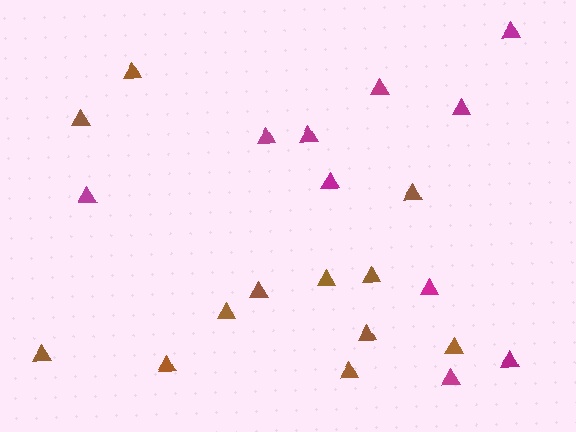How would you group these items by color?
There are 2 groups: one group of brown triangles (12) and one group of magenta triangles (10).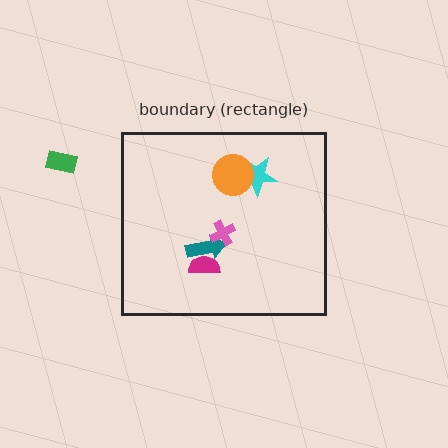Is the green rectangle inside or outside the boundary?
Outside.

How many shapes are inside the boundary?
6 inside, 1 outside.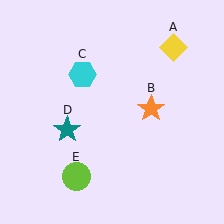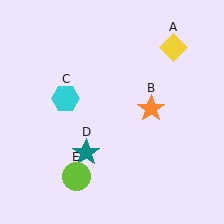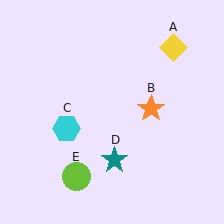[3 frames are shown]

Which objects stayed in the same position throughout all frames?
Yellow diamond (object A) and orange star (object B) and lime circle (object E) remained stationary.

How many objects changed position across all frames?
2 objects changed position: cyan hexagon (object C), teal star (object D).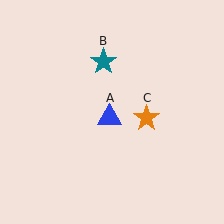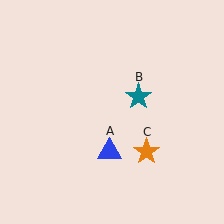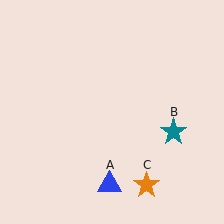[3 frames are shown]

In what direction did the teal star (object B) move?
The teal star (object B) moved down and to the right.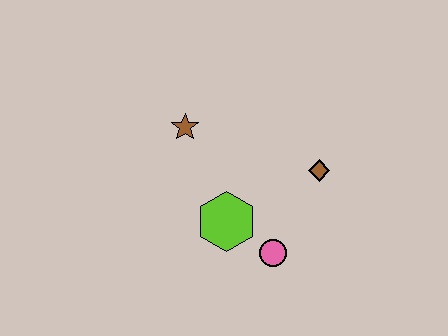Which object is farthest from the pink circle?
The brown star is farthest from the pink circle.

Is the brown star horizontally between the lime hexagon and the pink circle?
No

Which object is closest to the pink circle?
The lime hexagon is closest to the pink circle.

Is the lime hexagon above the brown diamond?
No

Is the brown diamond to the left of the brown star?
No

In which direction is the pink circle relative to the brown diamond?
The pink circle is below the brown diamond.